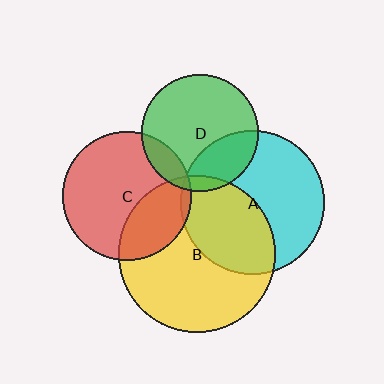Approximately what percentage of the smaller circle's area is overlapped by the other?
Approximately 5%.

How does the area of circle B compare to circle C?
Approximately 1.5 times.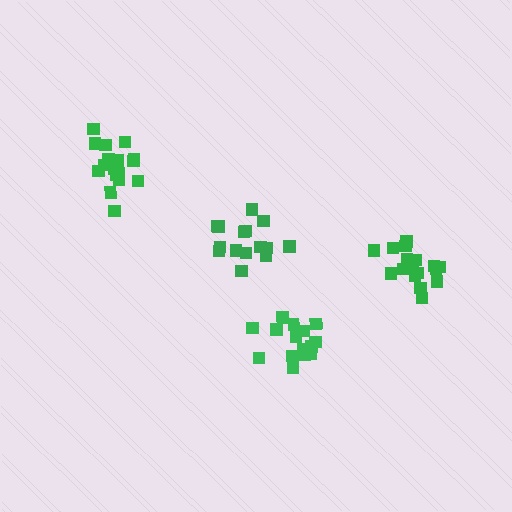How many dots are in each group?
Group 1: 18 dots, Group 2: 15 dots, Group 3: 15 dots, Group 4: 18 dots (66 total).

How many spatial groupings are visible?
There are 4 spatial groupings.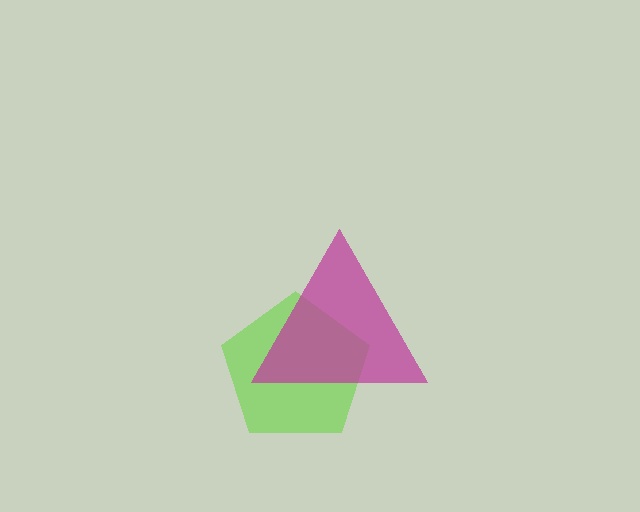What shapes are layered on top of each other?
The layered shapes are: a lime pentagon, a magenta triangle.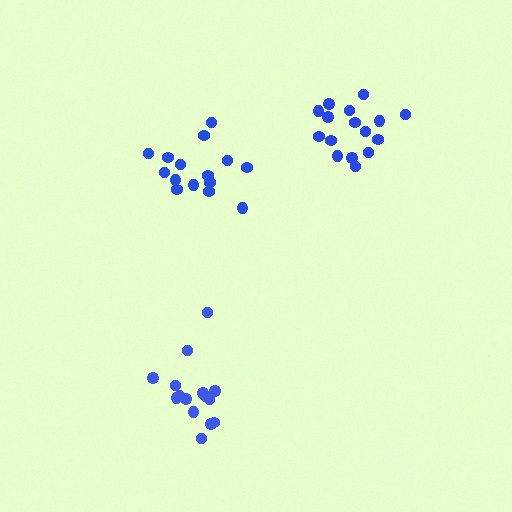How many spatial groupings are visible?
There are 3 spatial groupings.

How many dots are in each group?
Group 1: 15 dots, Group 2: 15 dots, Group 3: 16 dots (46 total).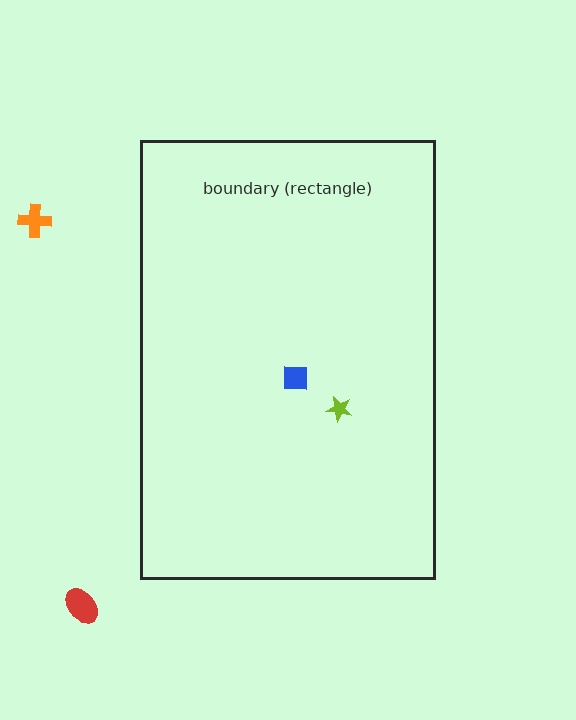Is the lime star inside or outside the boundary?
Inside.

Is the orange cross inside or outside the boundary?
Outside.